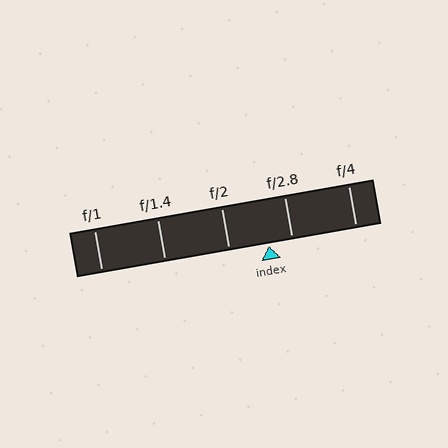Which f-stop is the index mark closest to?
The index mark is closest to f/2.8.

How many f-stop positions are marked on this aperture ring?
There are 5 f-stop positions marked.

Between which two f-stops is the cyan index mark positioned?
The index mark is between f/2 and f/2.8.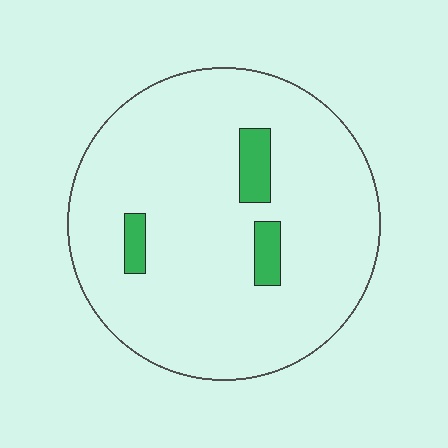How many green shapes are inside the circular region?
3.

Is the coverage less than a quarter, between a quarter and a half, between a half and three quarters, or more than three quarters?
Less than a quarter.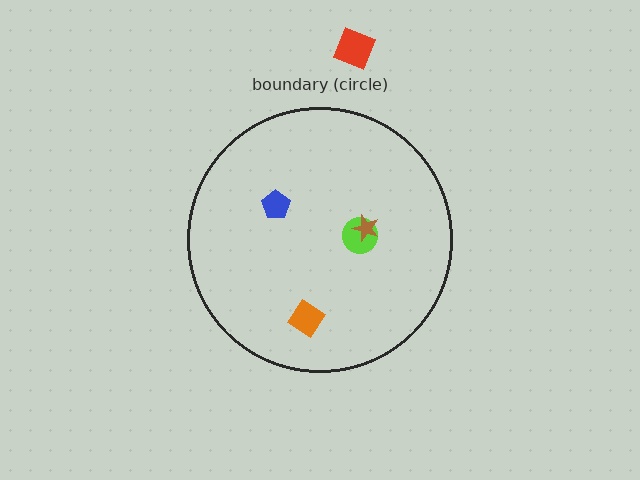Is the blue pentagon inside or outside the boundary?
Inside.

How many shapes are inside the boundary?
4 inside, 1 outside.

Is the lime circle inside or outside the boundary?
Inside.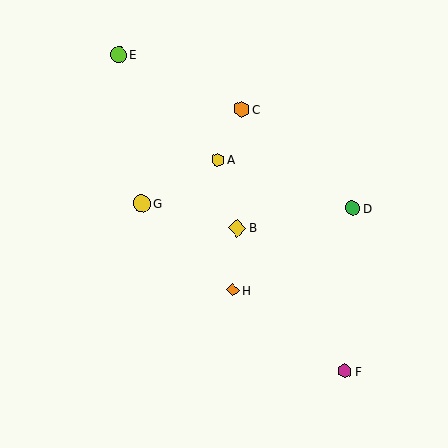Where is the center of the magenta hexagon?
The center of the magenta hexagon is at (345, 371).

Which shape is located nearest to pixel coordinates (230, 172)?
The yellow hexagon (labeled A) at (218, 160) is nearest to that location.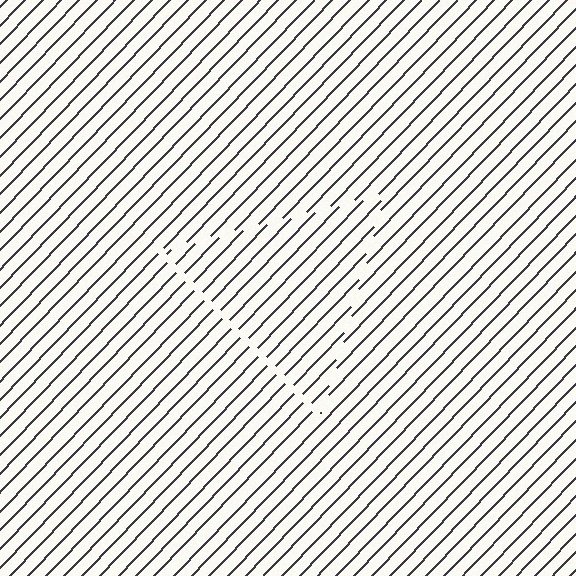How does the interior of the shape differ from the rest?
The interior of the shape contains the same grating, shifted by half a period — the contour is defined by the phase discontinuity where line-ends from the inner and outer gratings abut.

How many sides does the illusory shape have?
3 sides — the line-ends trace a triangle.